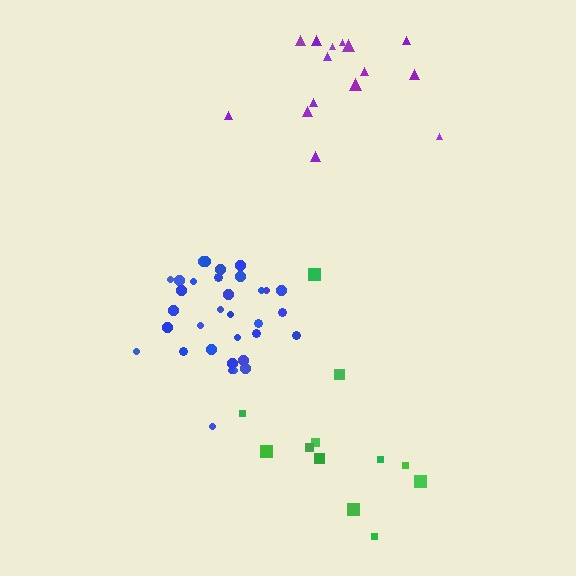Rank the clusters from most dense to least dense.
blue, purple, green.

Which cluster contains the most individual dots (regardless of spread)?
Blue (33).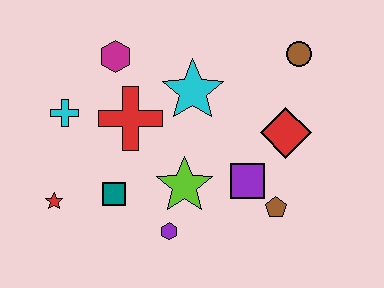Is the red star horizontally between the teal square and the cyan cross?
No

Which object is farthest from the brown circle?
The red star is farthest from the brown circle.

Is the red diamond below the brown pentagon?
No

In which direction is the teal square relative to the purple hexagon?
The teal square is to the left of the purple hexagon.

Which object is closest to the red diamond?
The purple square is closest to the red diamond.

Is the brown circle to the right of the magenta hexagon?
Yes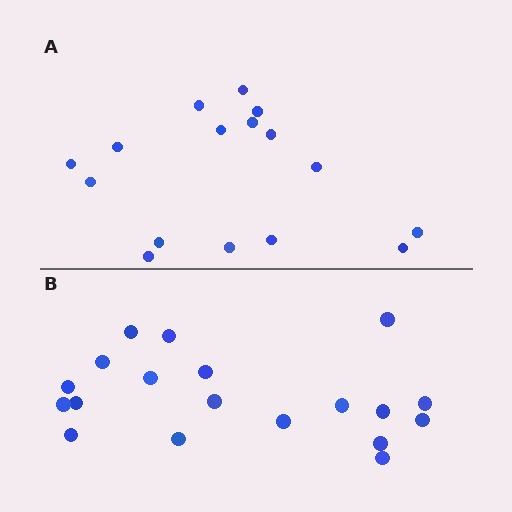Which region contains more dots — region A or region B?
Region B (the bottom region) has more dots.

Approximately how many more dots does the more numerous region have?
Region B has just a few more — roughly 2 or 3 more dots than region A.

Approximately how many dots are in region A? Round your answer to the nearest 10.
About 20 dots. (The exact count is 16, which rounds to 20.)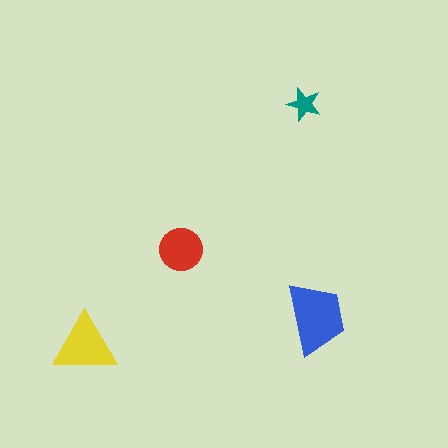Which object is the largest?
The blue trapezoid.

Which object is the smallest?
The teal star.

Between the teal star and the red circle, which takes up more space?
The red circle.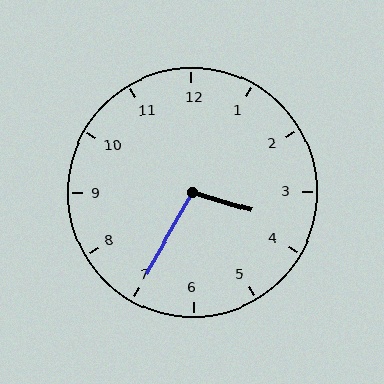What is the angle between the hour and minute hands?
Approximately 102 degrees.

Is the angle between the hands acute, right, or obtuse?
It is obtuse.